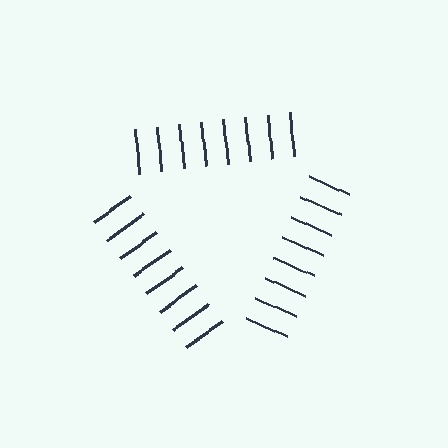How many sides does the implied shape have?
3 sides — the line-ends trace a triangle.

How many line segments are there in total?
24 — 8 along each of the 3 edges.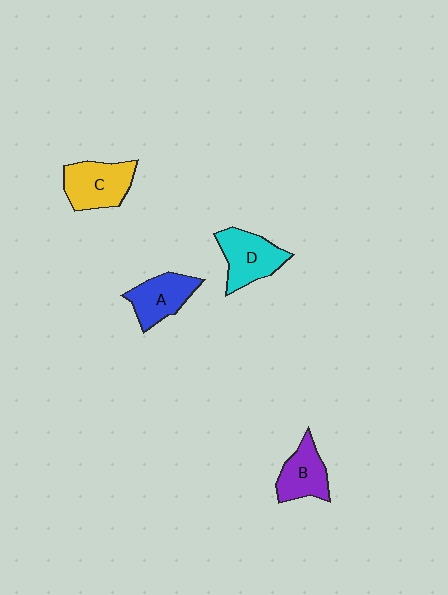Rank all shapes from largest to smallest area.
From largest to smallest: C (yellow), D (cyan), A (blue), B (purple).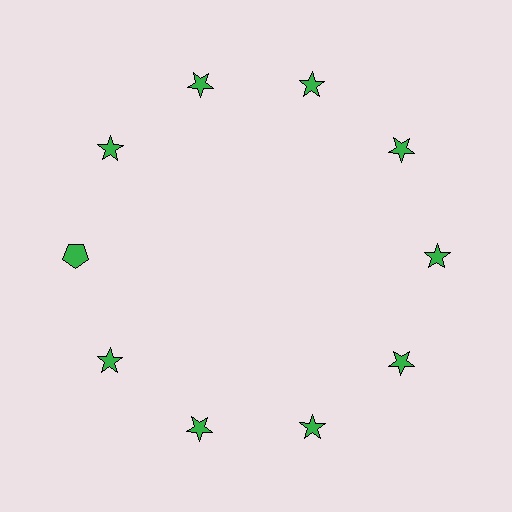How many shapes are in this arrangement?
There are 10 shapes arranged in a ring pattern.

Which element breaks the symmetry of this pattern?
The green pentagon at roughly the 9 o'clock position breaks the symmetry. All other shapes are green stars.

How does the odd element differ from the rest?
It has a different shape: pentagon instead of star.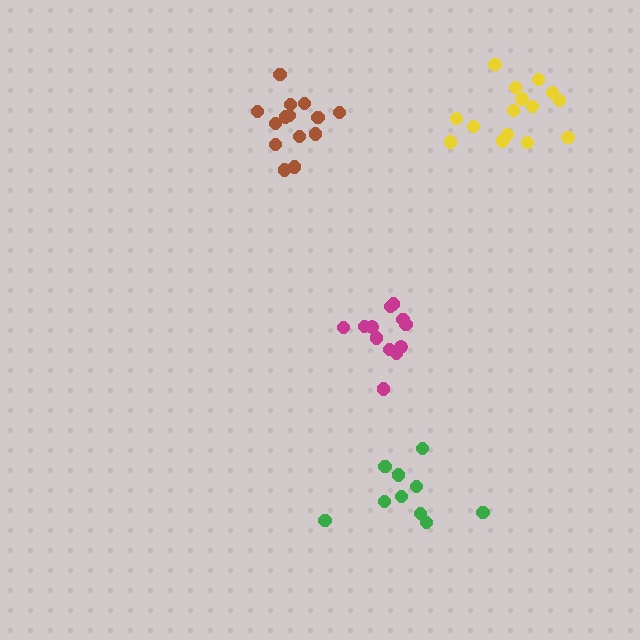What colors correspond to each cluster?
The clusters are colored: magenta, yellow, brown, green.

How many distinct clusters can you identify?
There are 4 distinct clusters.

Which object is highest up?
The yellow cluster is topmost.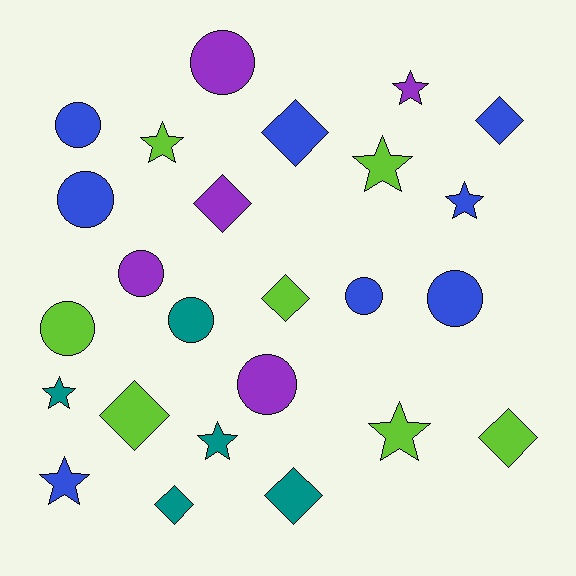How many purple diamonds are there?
There is 1 purple diamond.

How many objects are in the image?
There are 25 objects.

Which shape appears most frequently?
Circle, with 9 objects.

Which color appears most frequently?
Blue, with 8 objects.